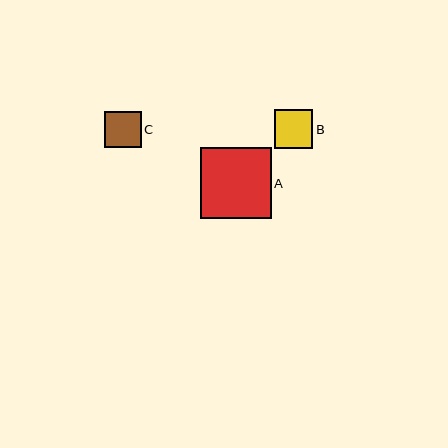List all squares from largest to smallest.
From largest to smallest: A, B, C.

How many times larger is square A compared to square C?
Square A is approximately 2.0 times the size of square C.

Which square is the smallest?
Square C is the smallest with a size of approximately 36 pixels.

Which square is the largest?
Square A is the largest with a size of approximately 71 pixels.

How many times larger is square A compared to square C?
Square A is approximately 2.0 times the size of square C.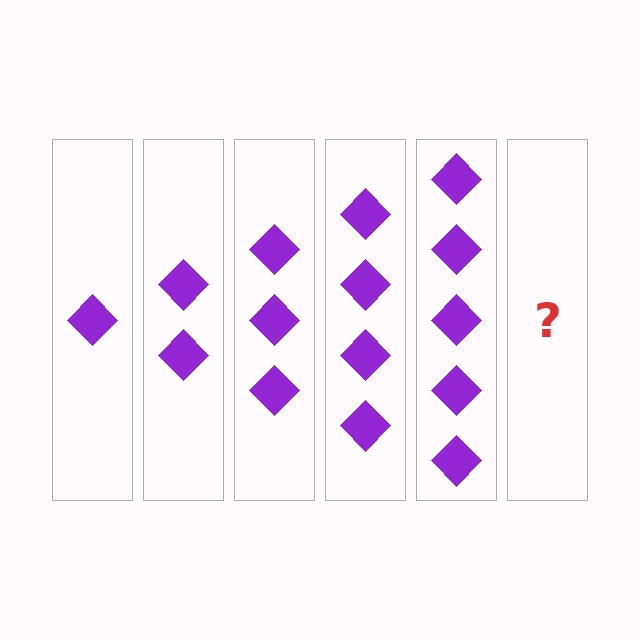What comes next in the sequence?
The next element should be 6 diamonds.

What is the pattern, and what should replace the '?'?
The pattern is that each step adds one more diamond. The '?' should be 6 diamonds.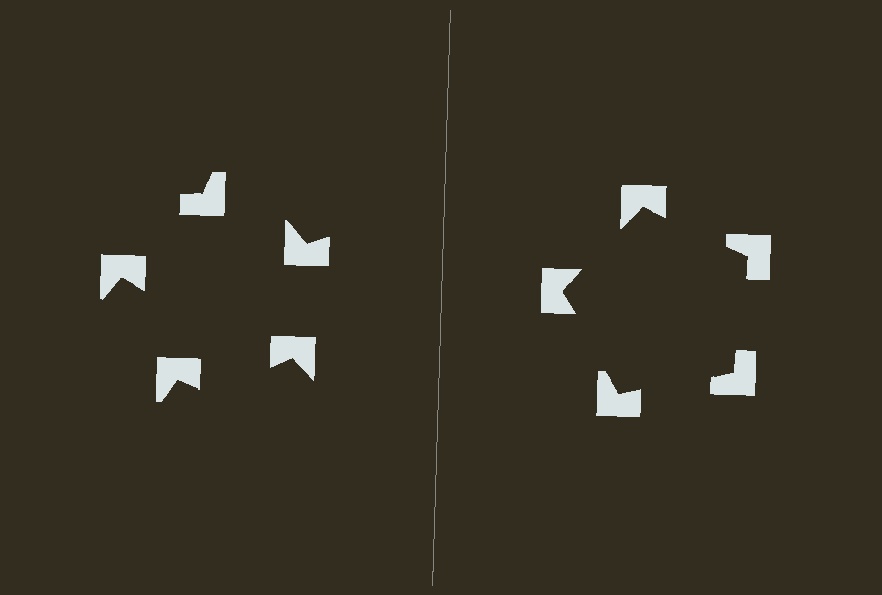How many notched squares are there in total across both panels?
10 — 5 on each side.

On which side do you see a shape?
An illusory pentagon appears on the right side. On the left side the wedge cuts are rotated, so no coherent shape forms.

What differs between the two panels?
The notched squares are positioned identically on both sides; only the wedge orientations differ. On the right they align to a pentagon; on the left they are misaligned.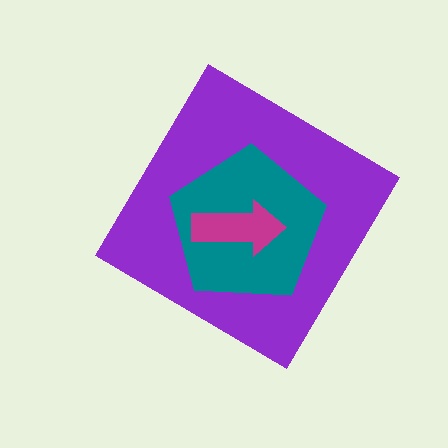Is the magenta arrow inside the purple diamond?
Yes.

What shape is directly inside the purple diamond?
The teal pentagon.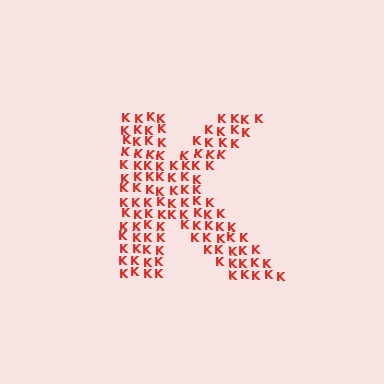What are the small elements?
The small elements are letter K's.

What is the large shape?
The large shape is the letter K.